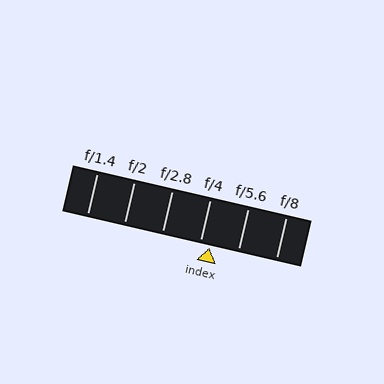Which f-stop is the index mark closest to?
The index mark is closest to f/4.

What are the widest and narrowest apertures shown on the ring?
The widest aperture shown is f/1.4 and the narrowest is f/8.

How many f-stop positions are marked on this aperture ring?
There are 6 f-stop positions marked.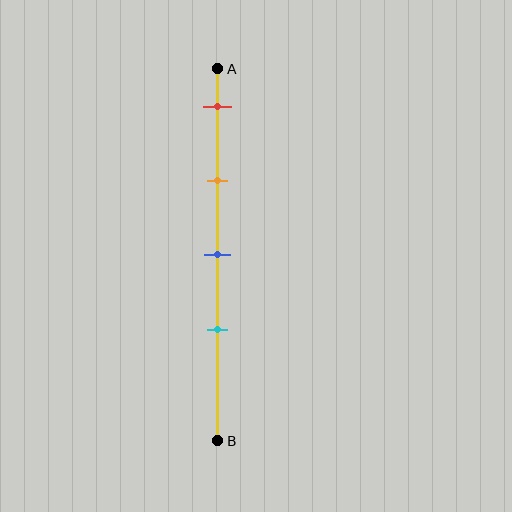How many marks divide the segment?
There are 4 marks dividing the segment.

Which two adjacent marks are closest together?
The blue and cyan marks are the closest adjacent pair.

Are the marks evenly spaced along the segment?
Yes, the marks are approximately evenly spaced.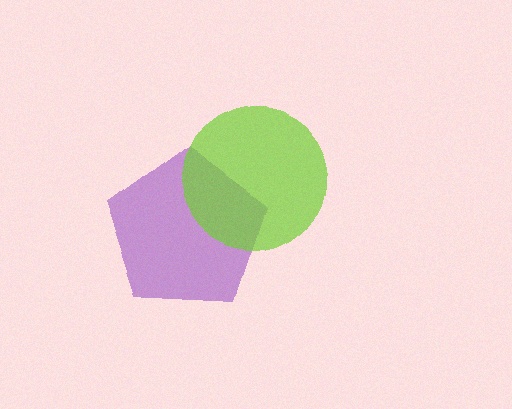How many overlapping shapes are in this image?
There are 2 overlapping shapes in the image.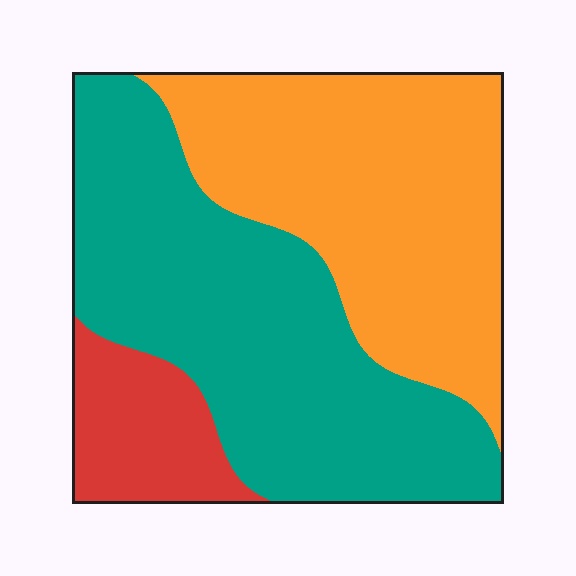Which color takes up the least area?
Red, at roughly 10%.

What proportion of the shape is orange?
Orange takes up about two fifths (2/5) of the shape.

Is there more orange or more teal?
Teal.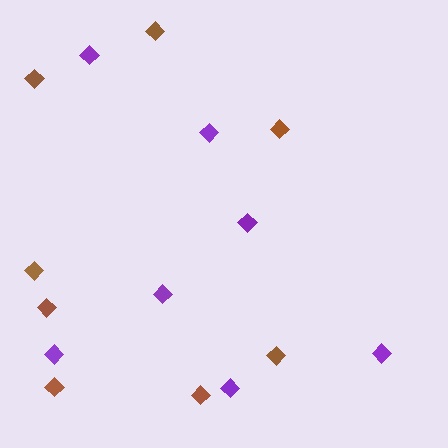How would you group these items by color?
There are 2 groups: one group of brown diamonds (8) and one group of purple diamonds (7).